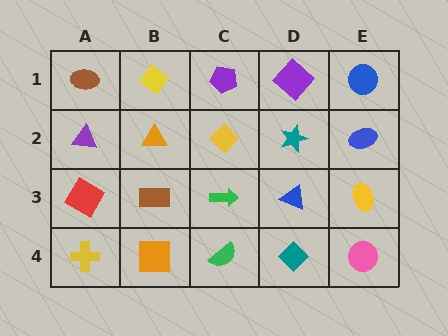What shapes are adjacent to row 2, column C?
A purple pentagon (row 1, column C), a green arrow (row 3, column C), an orange triangle (row 2, column B), a teal star (row 2, column D).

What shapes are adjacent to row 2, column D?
A purple diamond (row 1, column D), a blue triangle (row 3, column D), a yellow diamond (row 2, column C), a blue ellipse (row 2, column E).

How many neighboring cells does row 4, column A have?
2.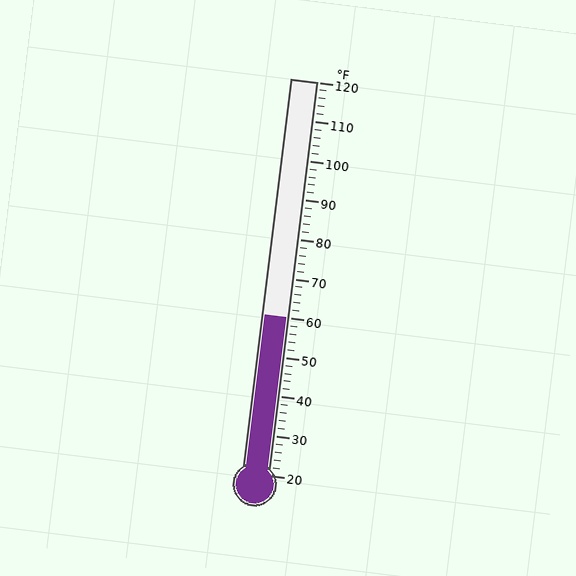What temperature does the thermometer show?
The thermometer shows approximately 60°F.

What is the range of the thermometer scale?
The thermometer scale ranges from 20°F to 120°F.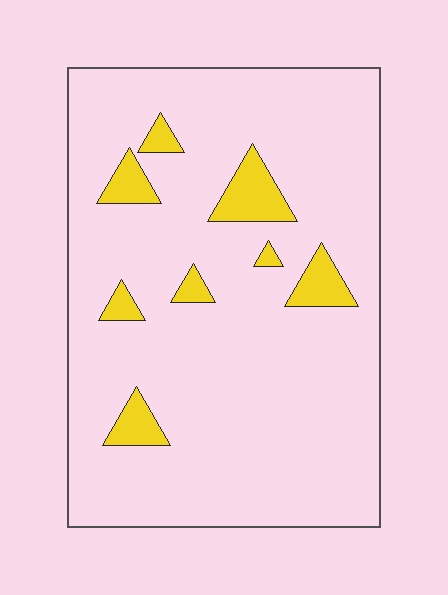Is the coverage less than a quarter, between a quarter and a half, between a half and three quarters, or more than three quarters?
Less than a quarter.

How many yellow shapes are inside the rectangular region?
8.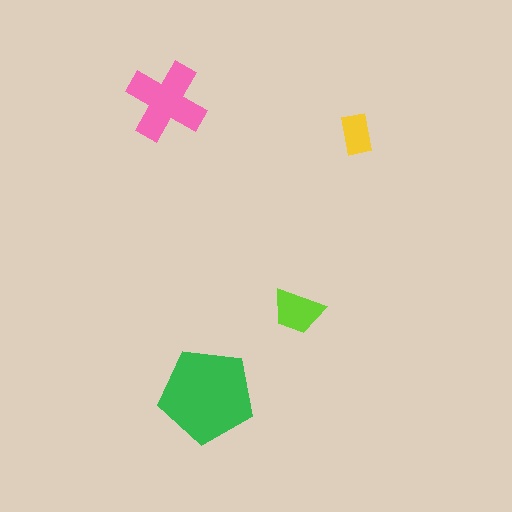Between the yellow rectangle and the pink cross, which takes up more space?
The pink cross.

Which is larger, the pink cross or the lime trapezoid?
The pink cross.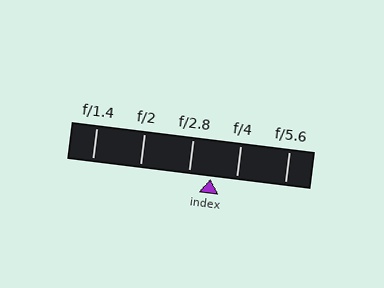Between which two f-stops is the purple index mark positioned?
The index mark is between f/2.8 and f/4.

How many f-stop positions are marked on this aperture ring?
There are 5 f-stop positions marked.